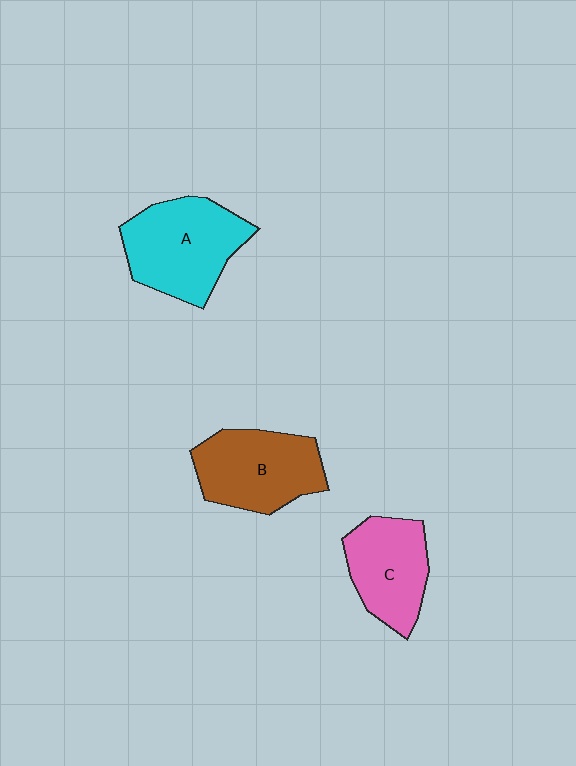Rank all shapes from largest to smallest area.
From largest to smallest: A (cyan), B (brown), C (pink).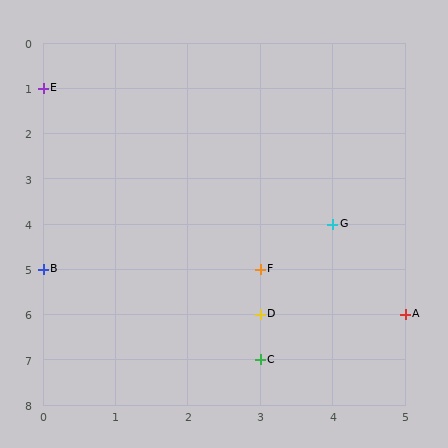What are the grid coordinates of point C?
Point C is at grid coordinates (3, 7).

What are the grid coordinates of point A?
Point A is at grid coordinates (5, 6).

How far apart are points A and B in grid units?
Points A and B are 5 columns and 1 row apart (about 5.1 grid units diagonally).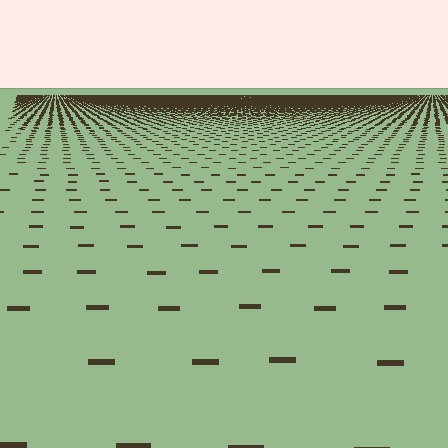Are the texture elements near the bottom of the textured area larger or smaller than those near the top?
Larger. Near the bottom, elements are closer to the viewer and appear at a bigger on-screen size.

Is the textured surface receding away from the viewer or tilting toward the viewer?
The surface is receding away from the viewer. Texture elements get smaller and denser toward the top.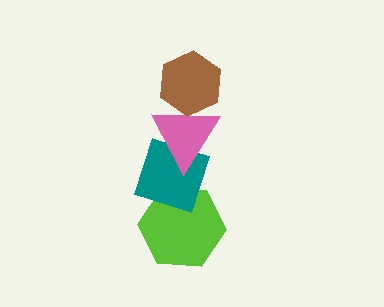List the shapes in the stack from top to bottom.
From top to bottom: the brown hexagon, the pink triangle, the teal diamond, the lime hexagon.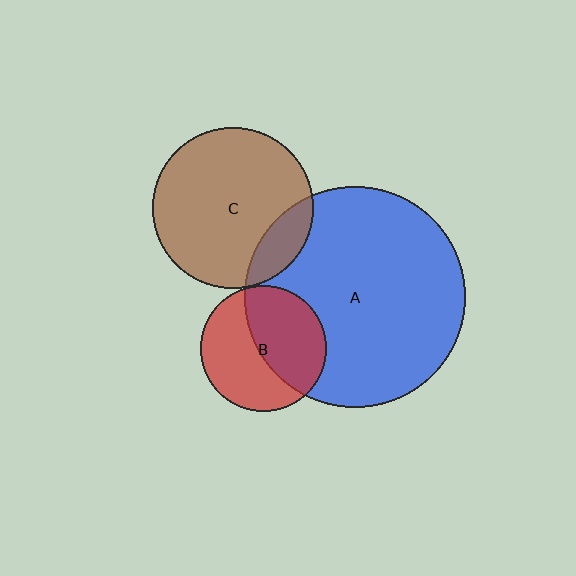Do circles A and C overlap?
Yes.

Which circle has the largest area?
Circle A (blue).